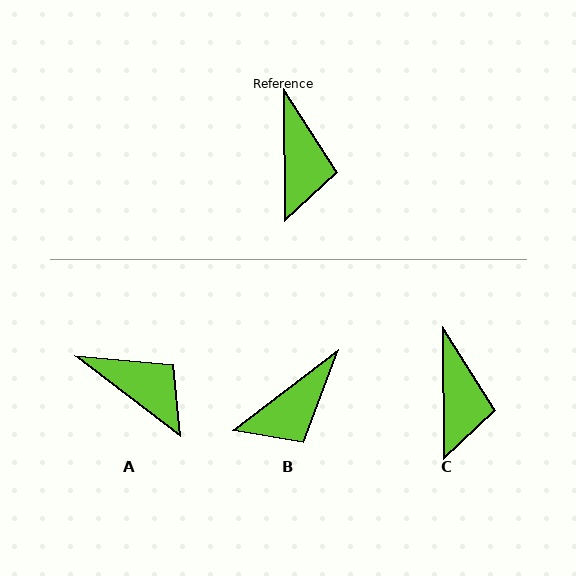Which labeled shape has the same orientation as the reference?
C.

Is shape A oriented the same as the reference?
No, it is off by about 53 degrees.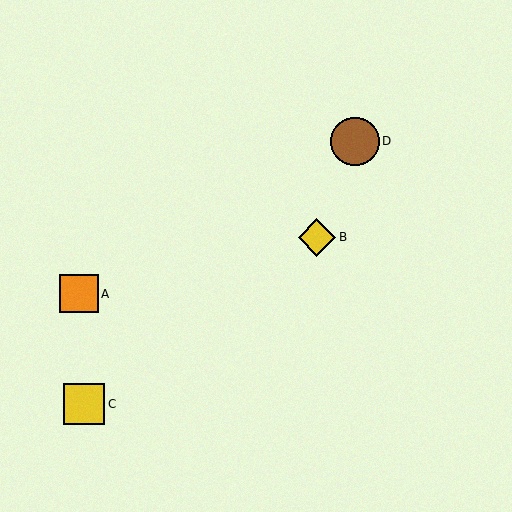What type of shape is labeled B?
Shape B is a yellow diamond.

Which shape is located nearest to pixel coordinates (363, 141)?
The brown circle (labeled D) at (355, 141) is nearest to that location.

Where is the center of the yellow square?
The center of the yellow square is at (84, 404).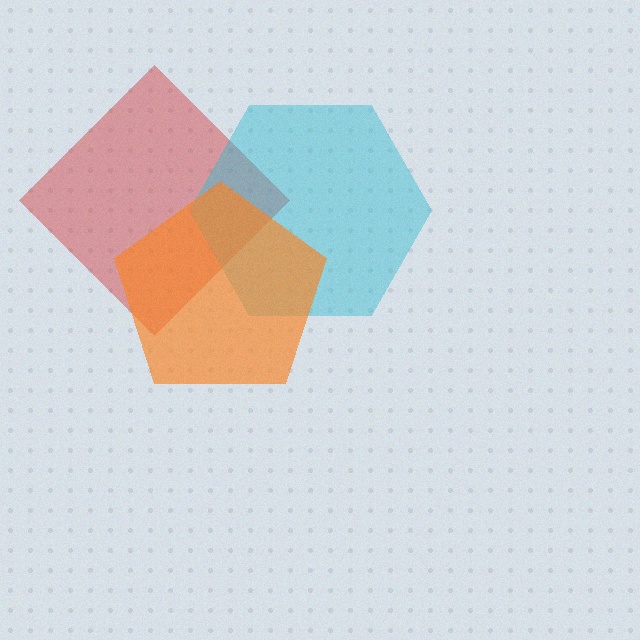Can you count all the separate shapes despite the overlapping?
Yes, there are 3 separate shapes.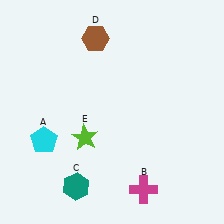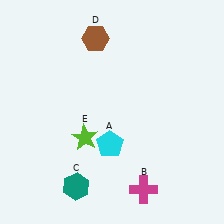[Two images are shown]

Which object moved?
The cyan pentagon (A) moved right.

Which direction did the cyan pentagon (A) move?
The cyan pentagon (A) moved right.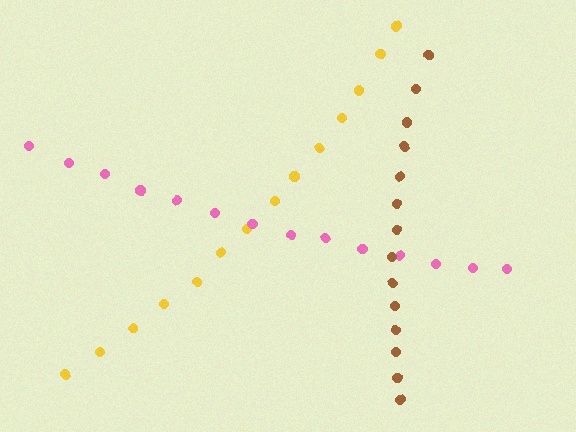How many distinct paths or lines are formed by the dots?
There are 3 distinct paths.